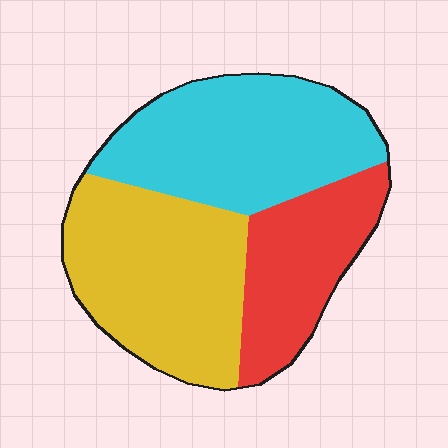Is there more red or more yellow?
Yellow.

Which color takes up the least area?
Red, at roughly 25%.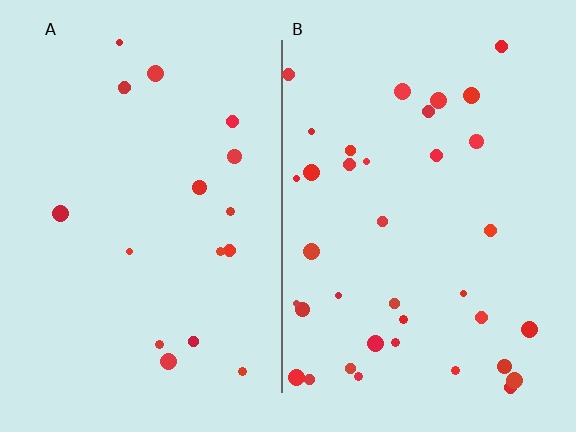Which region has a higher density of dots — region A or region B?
B (the right).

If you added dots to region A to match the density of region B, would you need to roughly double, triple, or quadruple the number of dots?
Approximately double.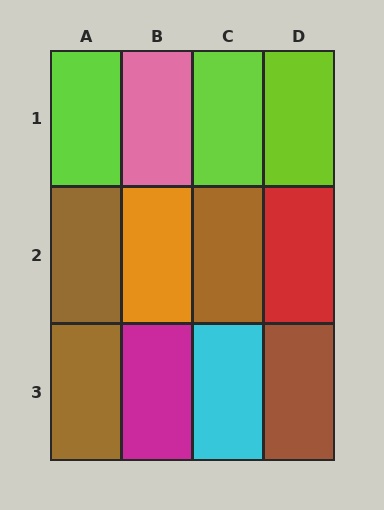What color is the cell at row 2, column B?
Orange.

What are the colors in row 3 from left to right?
Brown, magenta, cyan, brown.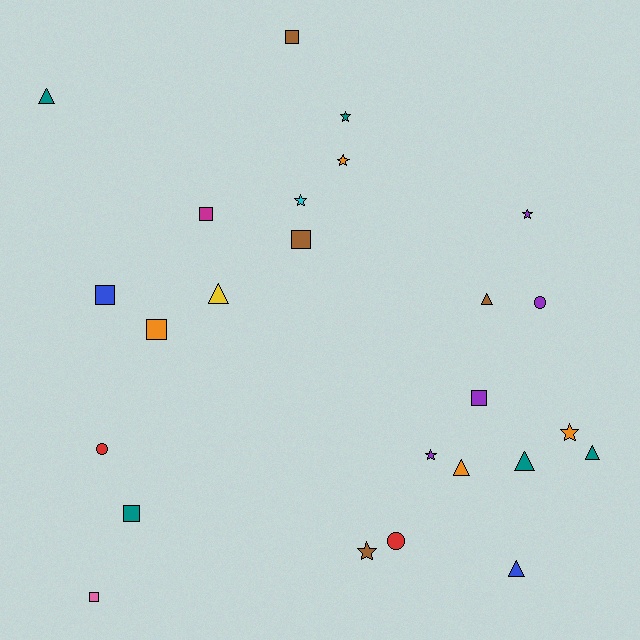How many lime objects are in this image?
There are no lime objects.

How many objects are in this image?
There are 25 objects.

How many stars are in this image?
There are 7 stars.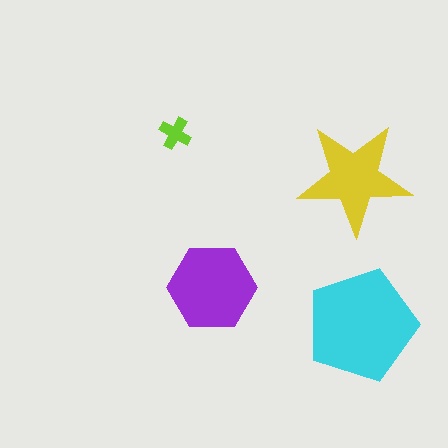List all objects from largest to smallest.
The cyan pentagon, the purple hexagon, the yellow star, the lime cross.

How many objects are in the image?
There are 4 objects in the image.